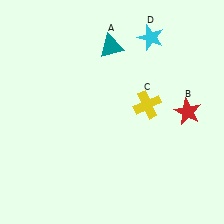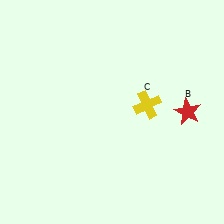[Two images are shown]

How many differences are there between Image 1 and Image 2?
There are 2 differences between the two images.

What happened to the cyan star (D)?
The cyan star (D) was removed in Image 2. It was in the top-right area of Image 1.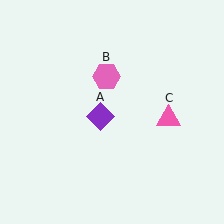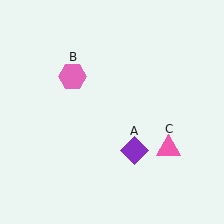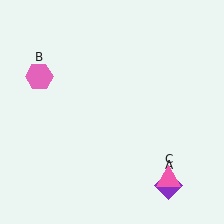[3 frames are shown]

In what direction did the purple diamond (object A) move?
The purple diamond (object A) moved down and to the right.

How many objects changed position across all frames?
3 objects changed position: purple diamond (object A), pink hexagon (object B), pink triangle (object C).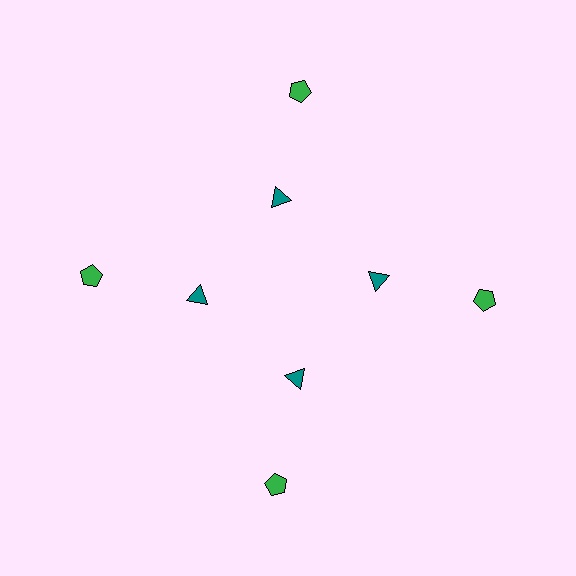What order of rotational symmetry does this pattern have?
This pattern has 4-fold rotational symmetry.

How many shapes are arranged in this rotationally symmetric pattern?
There are 8 shapes, arranged in 4 groups of 2.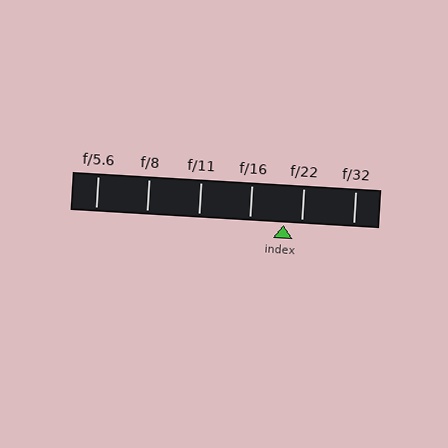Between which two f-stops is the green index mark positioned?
The index mark is between f/16 and f/22.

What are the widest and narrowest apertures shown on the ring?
The widest aperture shown is f/5.6 and the narrowest is f/32.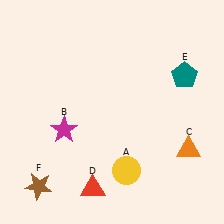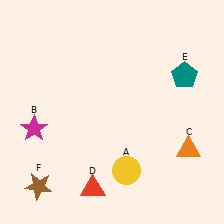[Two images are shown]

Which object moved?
The magenta star (B) moved left.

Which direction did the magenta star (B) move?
The magenta star (B) moved left.